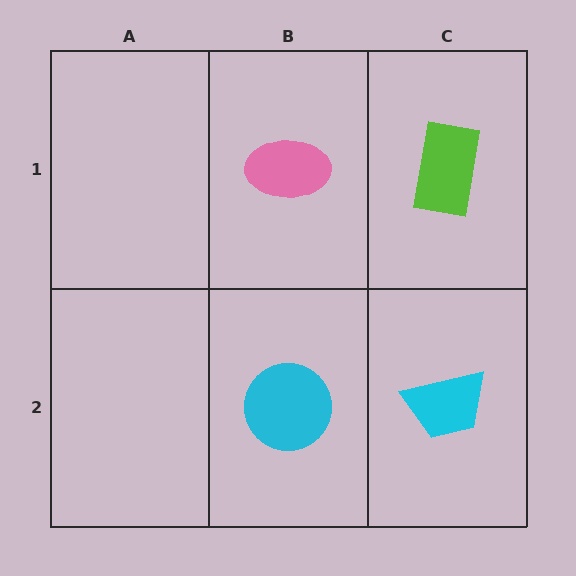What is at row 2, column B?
A cyan circle.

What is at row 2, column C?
A cyan trapezoid.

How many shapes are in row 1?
2 shapes.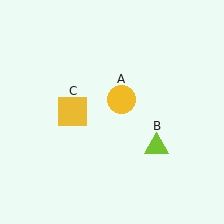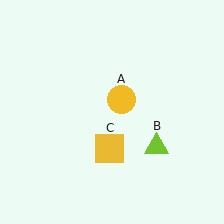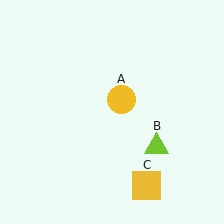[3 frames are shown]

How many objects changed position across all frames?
1 object changed position: yellow square (object C).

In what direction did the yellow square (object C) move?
The yellow square (object C) moved down and to the right.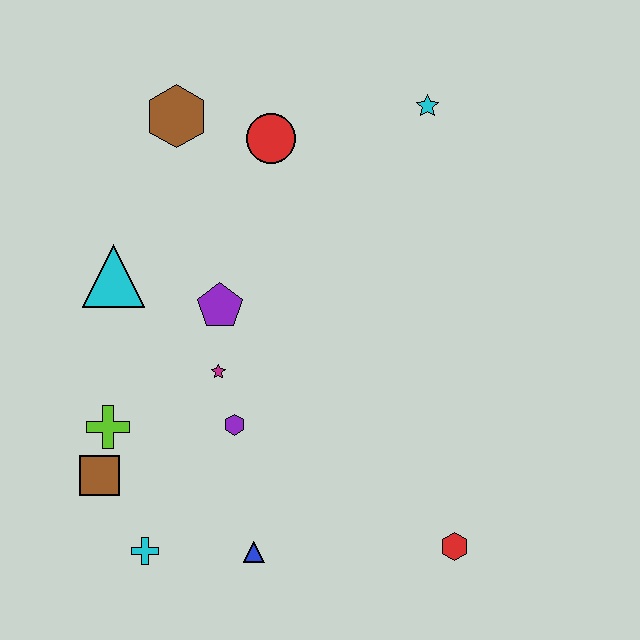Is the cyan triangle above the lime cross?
Yes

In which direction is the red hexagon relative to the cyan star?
The red hexagon is below the cyan star.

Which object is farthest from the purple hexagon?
The cyan star is farthest from the purple hexagon.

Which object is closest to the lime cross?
The brown square is closest to the lime cross.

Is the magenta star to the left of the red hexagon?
Yes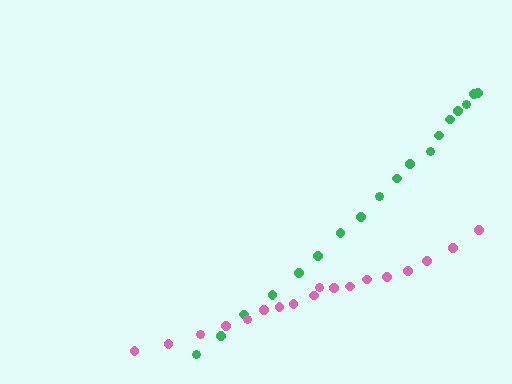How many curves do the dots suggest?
There are 2 distinct paths.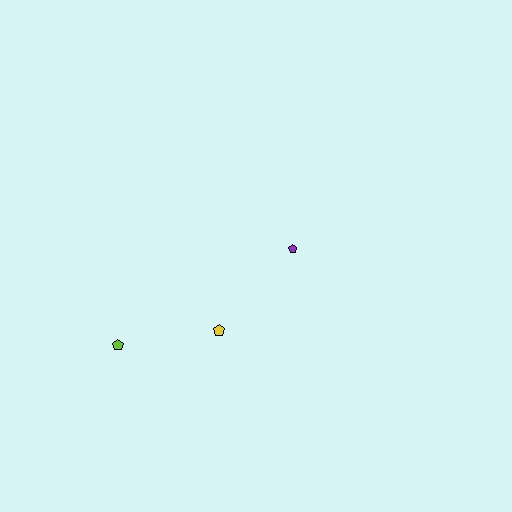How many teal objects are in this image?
There are no teal objects.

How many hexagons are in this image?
There are no hexagons.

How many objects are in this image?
There are 3 objects.